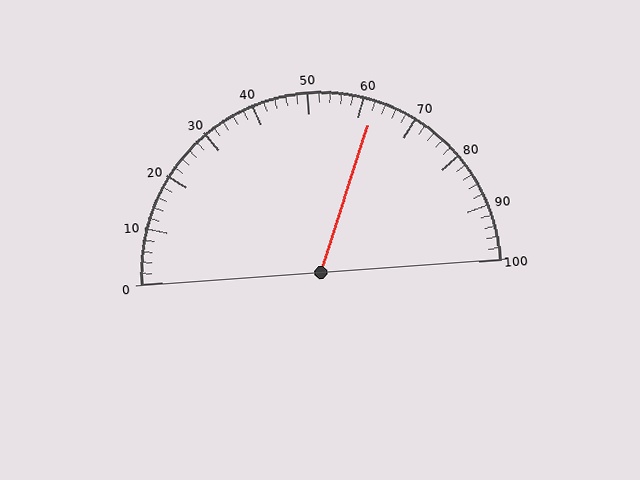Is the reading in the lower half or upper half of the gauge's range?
The reading is in the upper half of the range (0 to 100).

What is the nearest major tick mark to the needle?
The nearest major tick mark is 60.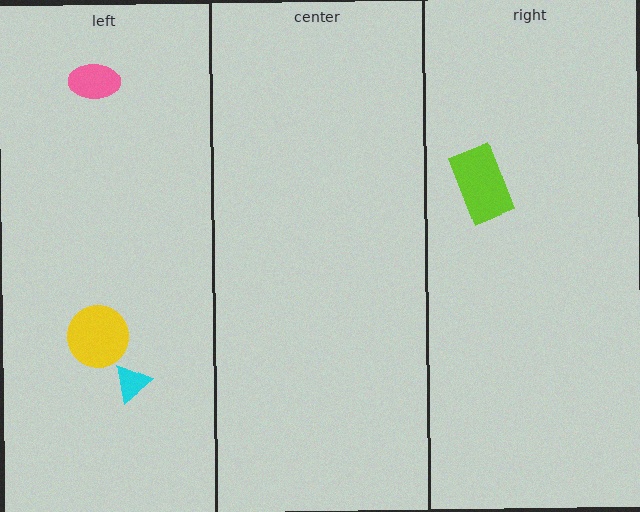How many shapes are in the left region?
3.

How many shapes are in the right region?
1.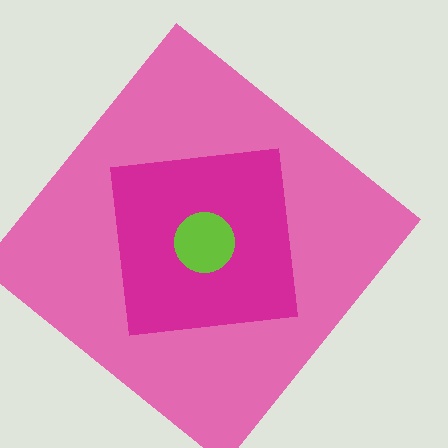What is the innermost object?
The lime circle.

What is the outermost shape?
The pink diamond.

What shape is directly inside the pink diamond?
The magenta square.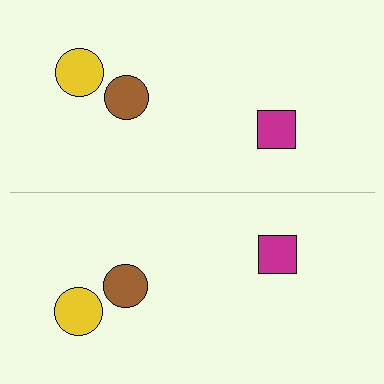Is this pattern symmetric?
Yes, this pattern has bilateral (reflection) symmetry.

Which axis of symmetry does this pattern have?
The pattern has a horizontal axis of symmetry running through the center of the image.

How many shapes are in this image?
There are 6 shapes in this image.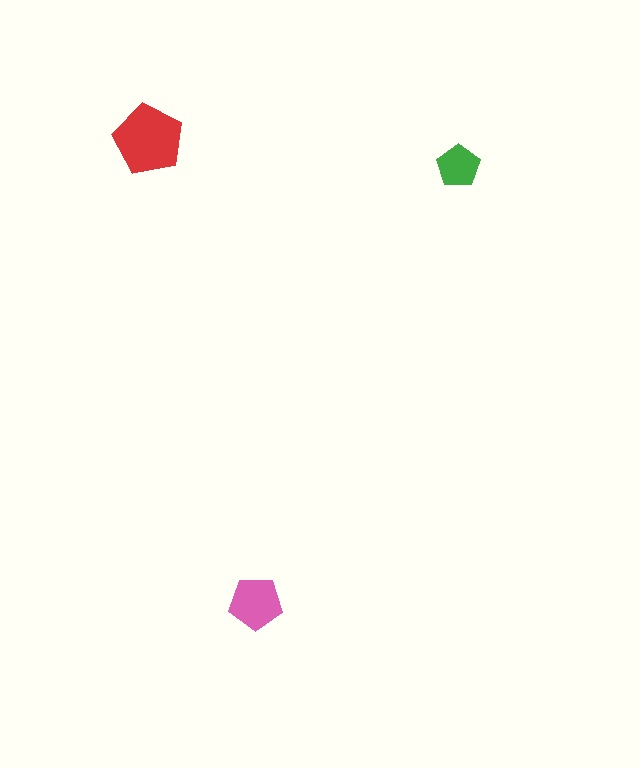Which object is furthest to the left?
The red pentagon is leftmost.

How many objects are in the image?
There are 3 objects in the image.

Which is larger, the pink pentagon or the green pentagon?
The pink one.